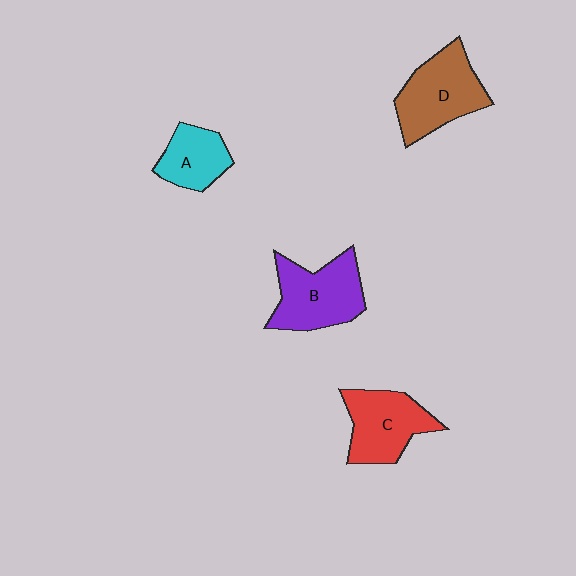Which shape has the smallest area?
Shape A (cyan).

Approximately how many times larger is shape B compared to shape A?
Approximately 1.6 times.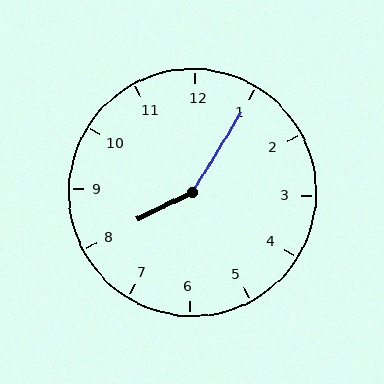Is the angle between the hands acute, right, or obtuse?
It is obtuse.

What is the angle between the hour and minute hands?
Approximately 148 degrees.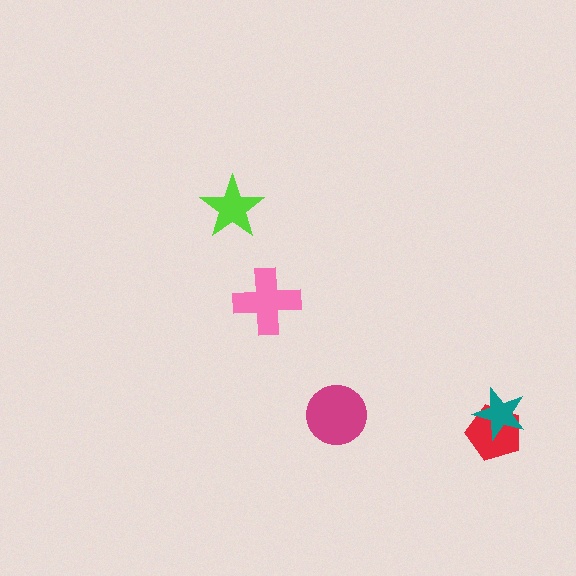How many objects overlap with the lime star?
0 objects overlap with the lime star.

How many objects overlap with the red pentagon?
1 object overlaps with the red pentagon.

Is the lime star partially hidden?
No, no other shape covers it.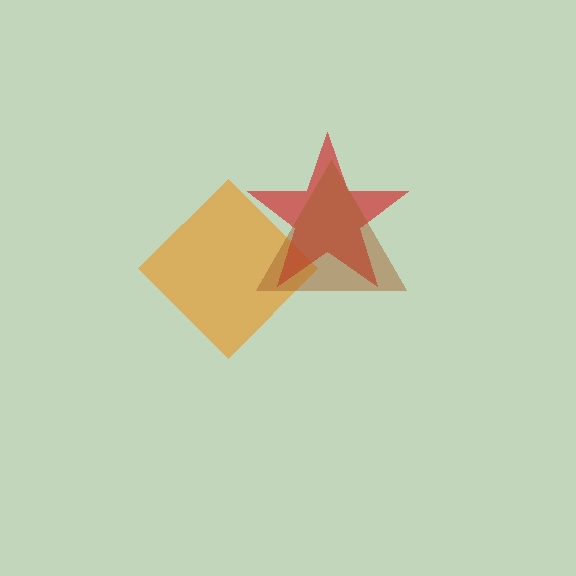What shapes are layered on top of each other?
The layered shapes are: an orange diamond, a red star, a brown triangle.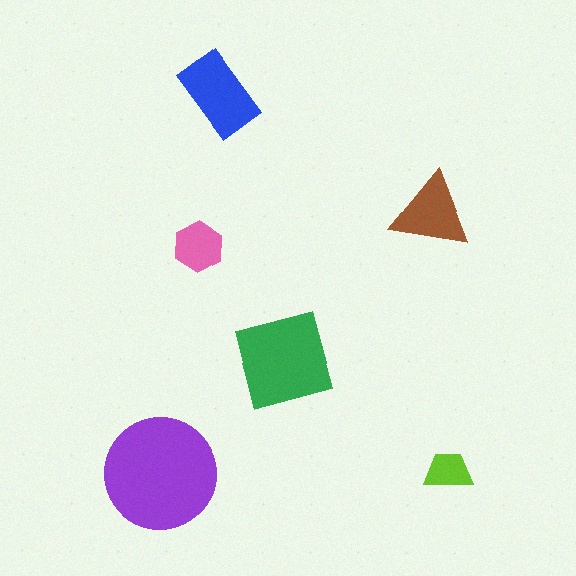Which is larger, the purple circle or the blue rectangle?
The purple circle.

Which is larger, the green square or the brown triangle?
The green square.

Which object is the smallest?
The lime trapezoid.